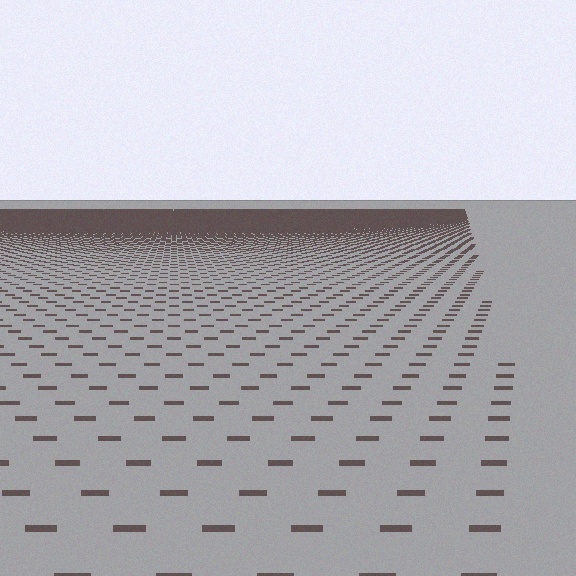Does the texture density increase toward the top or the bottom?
Density increases toward the top.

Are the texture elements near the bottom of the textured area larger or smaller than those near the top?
Larger. Near the bottom, elements are closer to the viewer and appear at a bigger on-screen size.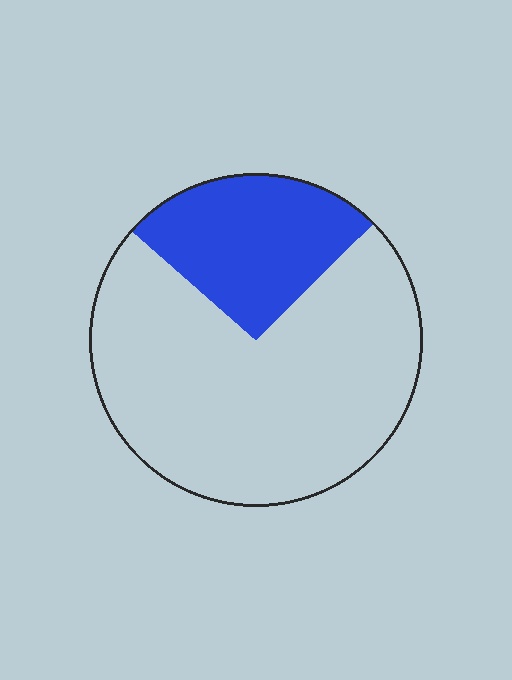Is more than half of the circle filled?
No.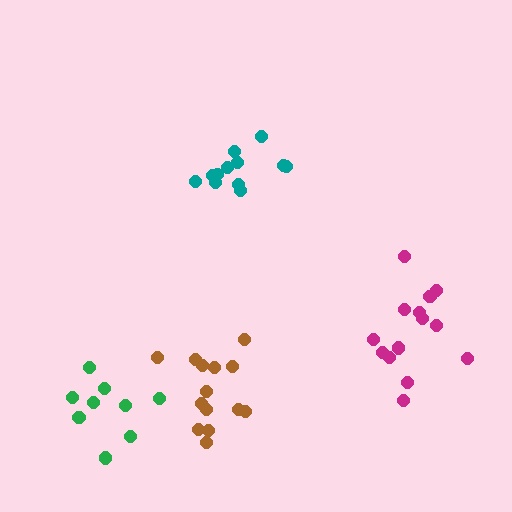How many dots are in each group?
Group 1: 14 dots, Group 2: 12 dots, Group 3: 14 dots, Group 4: 9 dots (49 total).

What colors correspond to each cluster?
The clusters are colored: magenta, teal, brown, green.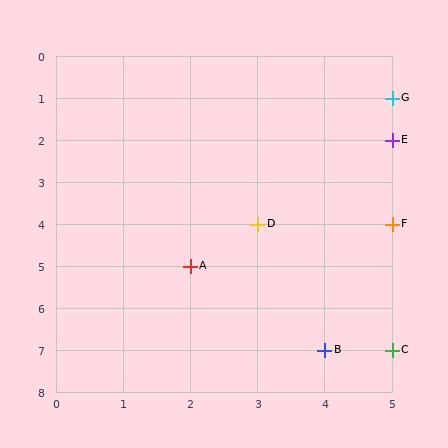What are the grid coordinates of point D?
Point D is at grid coordinates (3, 4).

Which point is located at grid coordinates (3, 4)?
Point D is at (3, 4).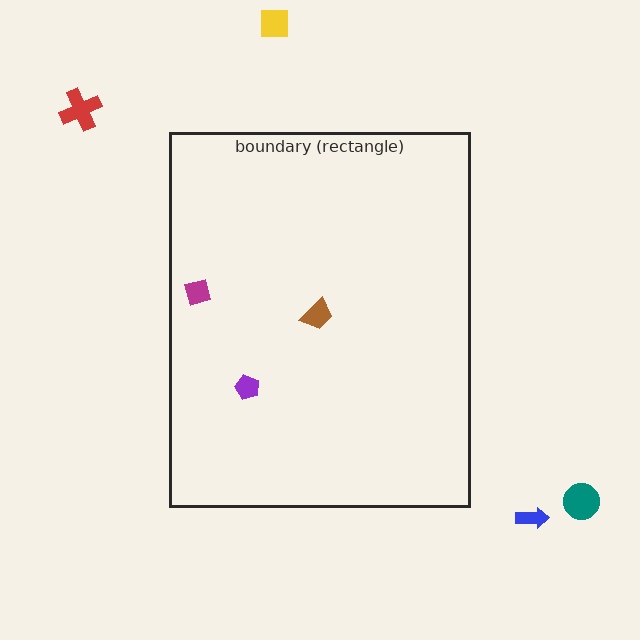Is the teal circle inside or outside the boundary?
Outside.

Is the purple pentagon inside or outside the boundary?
Inside.